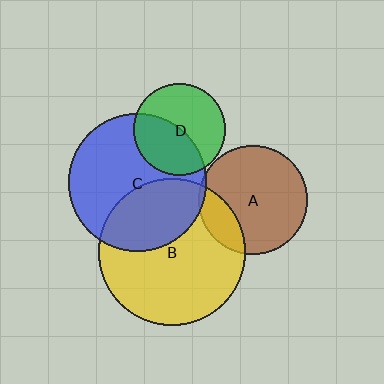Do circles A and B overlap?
Yes.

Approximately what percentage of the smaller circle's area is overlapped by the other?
Approximately 20%.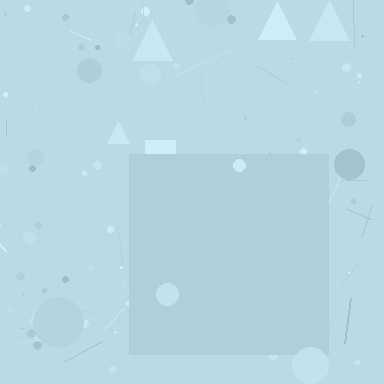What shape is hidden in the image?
A square is hidden in the image.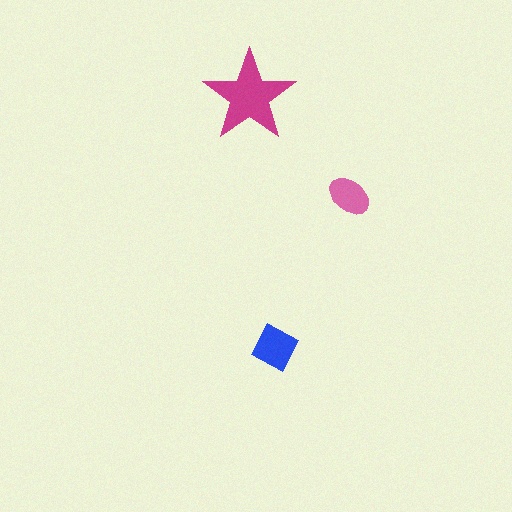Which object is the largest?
The magenta star.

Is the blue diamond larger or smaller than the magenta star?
Smaller.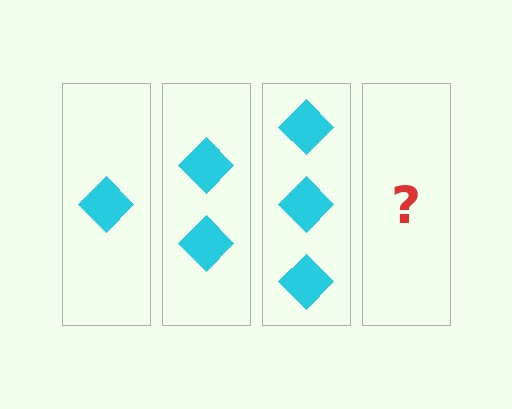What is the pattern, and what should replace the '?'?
The pattern is that each step adds one more diamond. The '?' should be 4 diamonds.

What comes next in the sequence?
The next element should be 4 diamonds.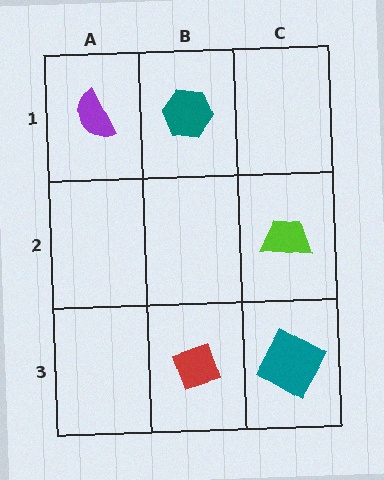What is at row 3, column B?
A red diamond.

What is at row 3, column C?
A teal square.